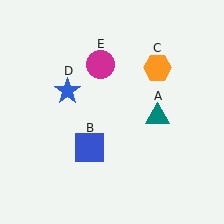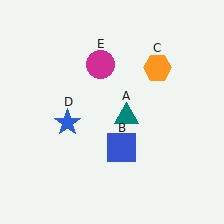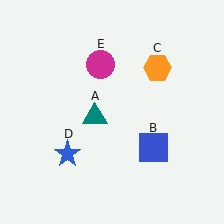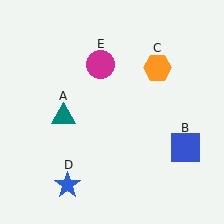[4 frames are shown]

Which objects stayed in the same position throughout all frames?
Orange hexagon (object C) and magenta circle (object E) remained stationary.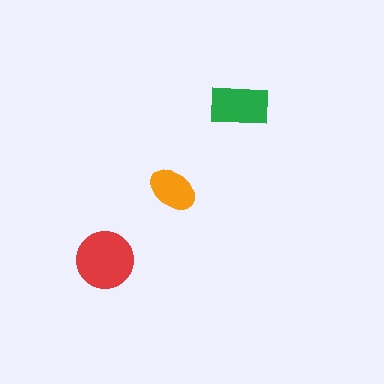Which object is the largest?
The red circle.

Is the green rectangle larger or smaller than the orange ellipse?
Larger.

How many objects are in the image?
There are 3 objects in the image.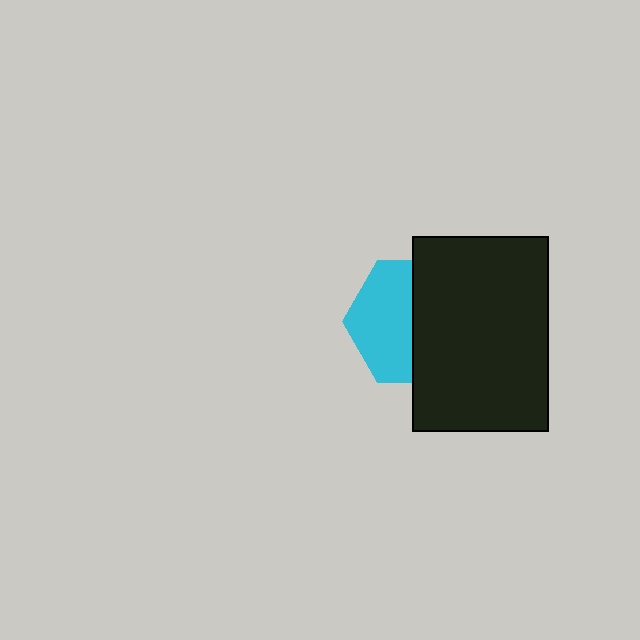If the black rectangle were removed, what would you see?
You would see the complete cyan hexagon.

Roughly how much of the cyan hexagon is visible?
About half of it is visible (roughly 49%).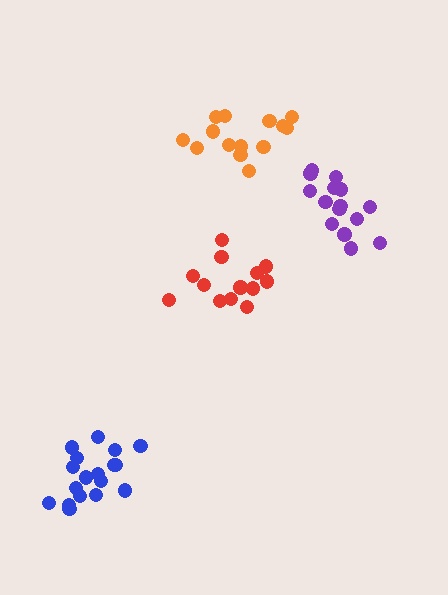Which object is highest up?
The orange cluster is topmost.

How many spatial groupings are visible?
There are 4 spatial groupings.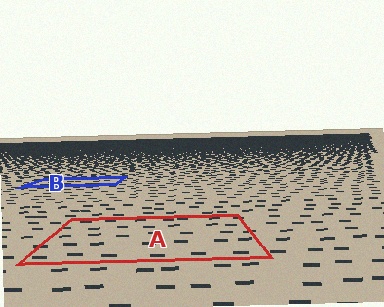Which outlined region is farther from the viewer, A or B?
Region B is farther from the viewer — the texture elements inside it appear smaller and more densely packed.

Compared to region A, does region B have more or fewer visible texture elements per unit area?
Region B has more texture elements per unit area — they are packed more densely because it is farther away.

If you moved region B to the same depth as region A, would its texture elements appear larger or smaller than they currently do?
They would appear larger. At a closer depth, the same texture elements are projected at a bigger on-screen size.